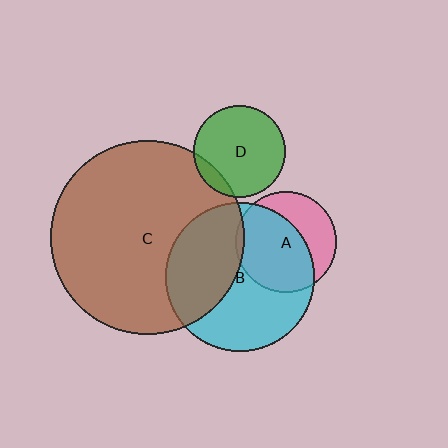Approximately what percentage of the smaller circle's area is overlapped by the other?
Approximately 40%.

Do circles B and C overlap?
Yes.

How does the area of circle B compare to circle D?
Approximately 2.6 times.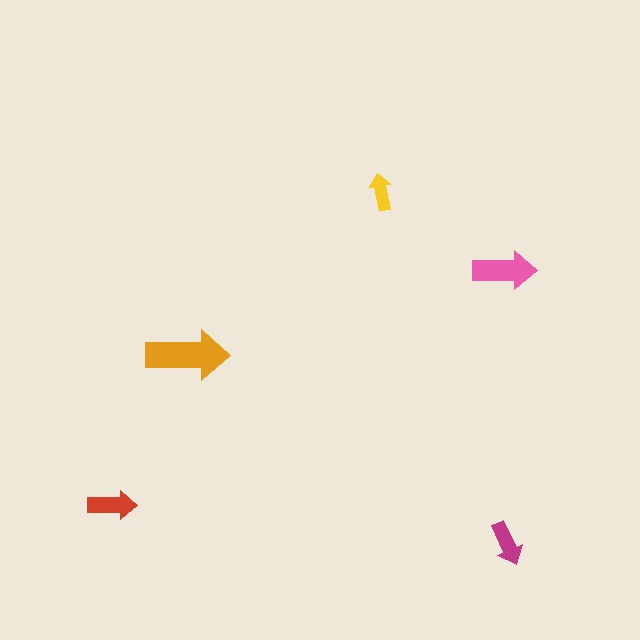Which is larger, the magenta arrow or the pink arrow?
The pink one.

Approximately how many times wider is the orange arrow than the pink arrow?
About 1.5 times wider.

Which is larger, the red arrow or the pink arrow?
The pink one.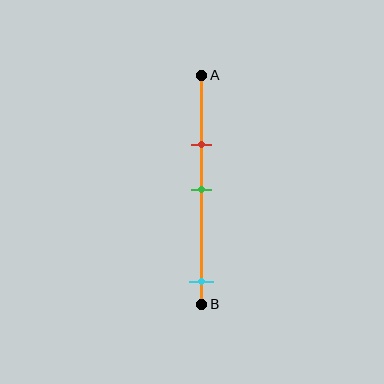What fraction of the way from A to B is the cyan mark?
The cyan mark is approximately 90% (0.9) of the way from A to B.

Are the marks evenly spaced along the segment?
No, the marks are not evenly spaced.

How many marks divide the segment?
There are 3 marks dividing the segment.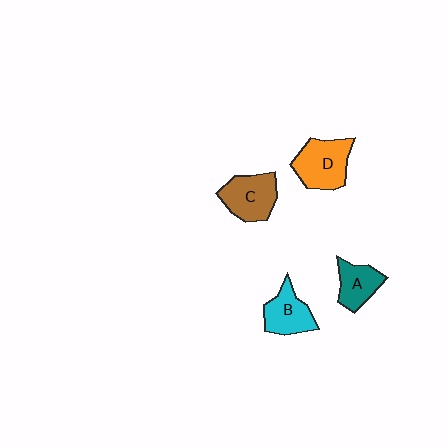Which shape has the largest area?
Shape D (orange).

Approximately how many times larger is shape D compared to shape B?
Approximately 1.3 times.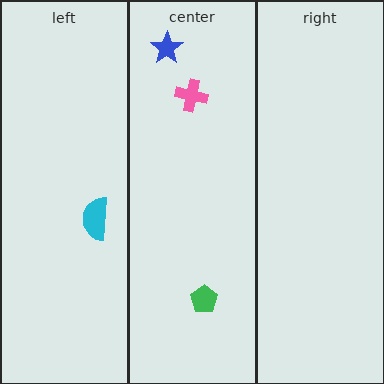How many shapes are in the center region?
3.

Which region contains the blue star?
The center region.